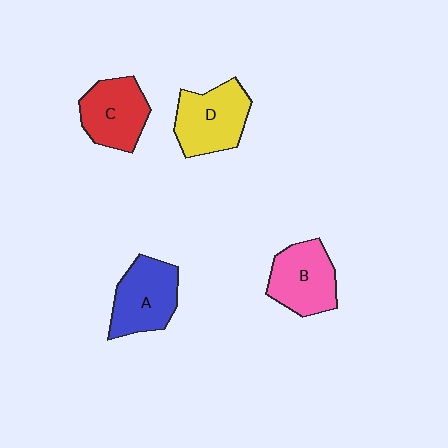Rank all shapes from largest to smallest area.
From largest to smallest: D (yellow), A (blue), B (pink), C (red).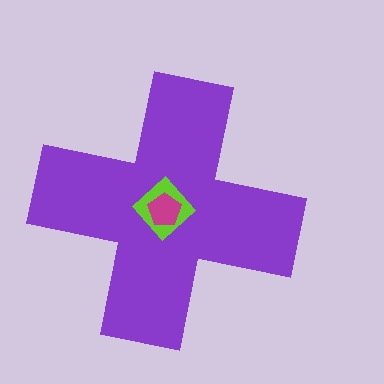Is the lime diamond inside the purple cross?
Yes.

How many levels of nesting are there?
3.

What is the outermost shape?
The purple cross.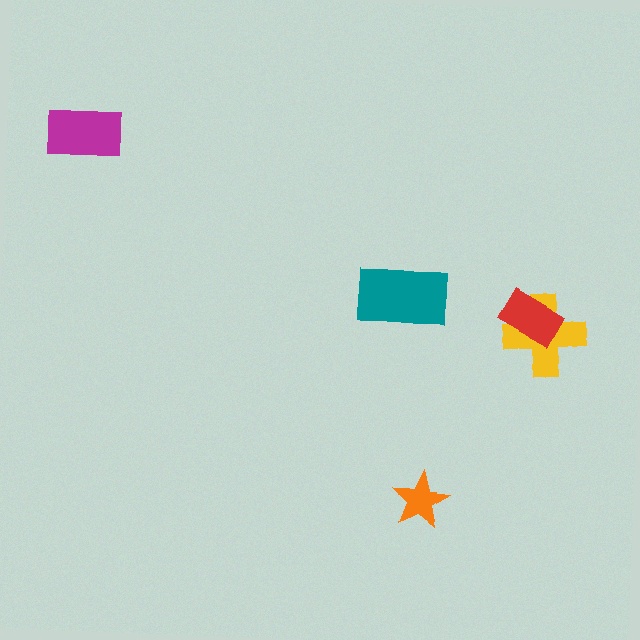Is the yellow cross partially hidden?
Yes, it is partially covered by another shape.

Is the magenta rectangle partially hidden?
No, no other shape covers it.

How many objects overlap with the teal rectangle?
0 objects overlap with the teal rectangle.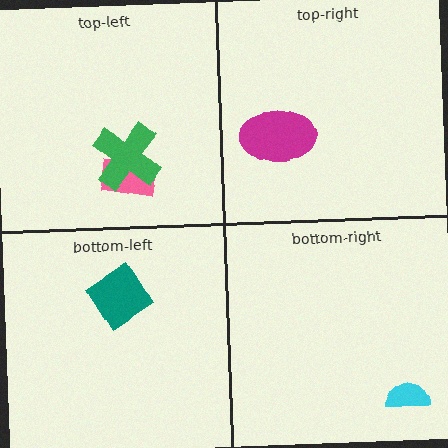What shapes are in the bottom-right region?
The cyan semicircle.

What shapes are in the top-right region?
The magenta ellipse.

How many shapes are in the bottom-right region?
1.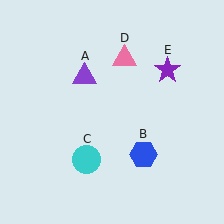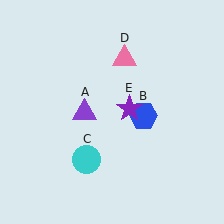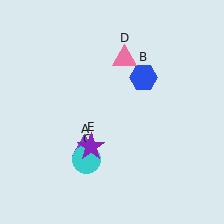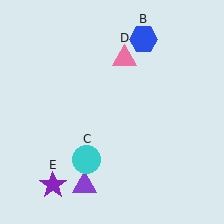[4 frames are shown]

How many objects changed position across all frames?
3 objects changed position: purple triangle (object A), blue hexagon (object B), purple star (object E).